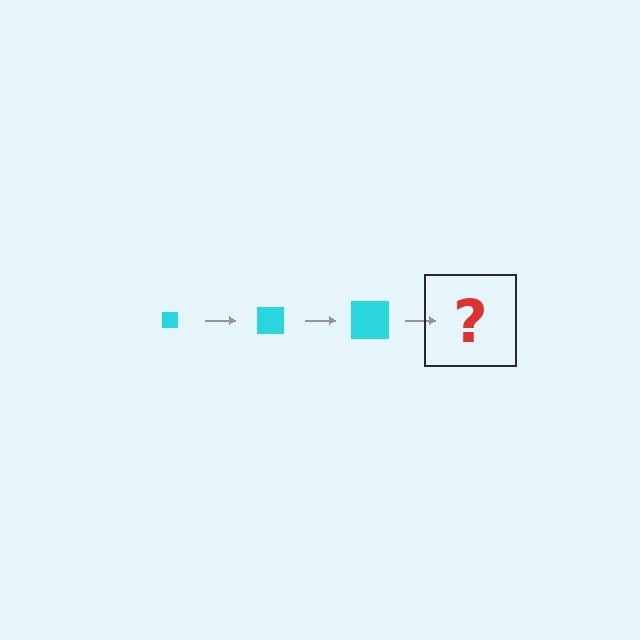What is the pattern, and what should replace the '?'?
The pattern is that the square gets progressively larger each step. The '?' should be a cyan square, larger than the previous one.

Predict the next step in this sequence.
The next step is a cyan square, larger than the previous one.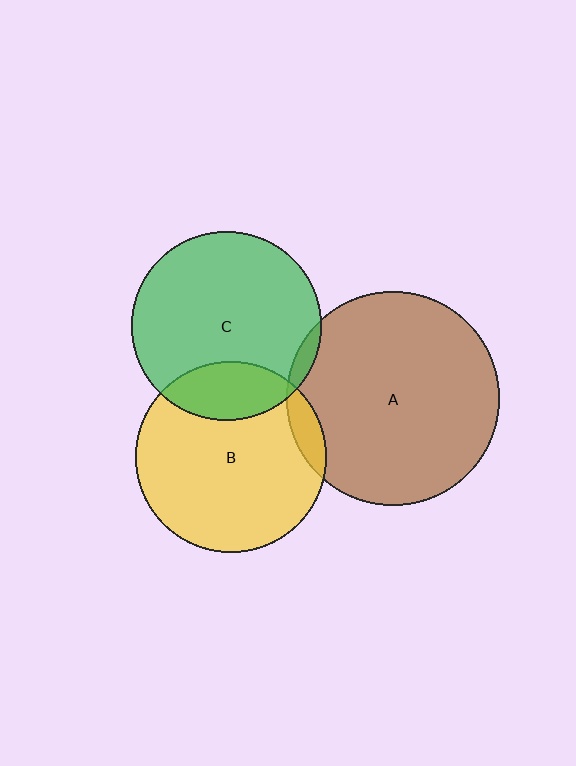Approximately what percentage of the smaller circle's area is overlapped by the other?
Approximately 20%.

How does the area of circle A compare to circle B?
Approximately 1.2 times.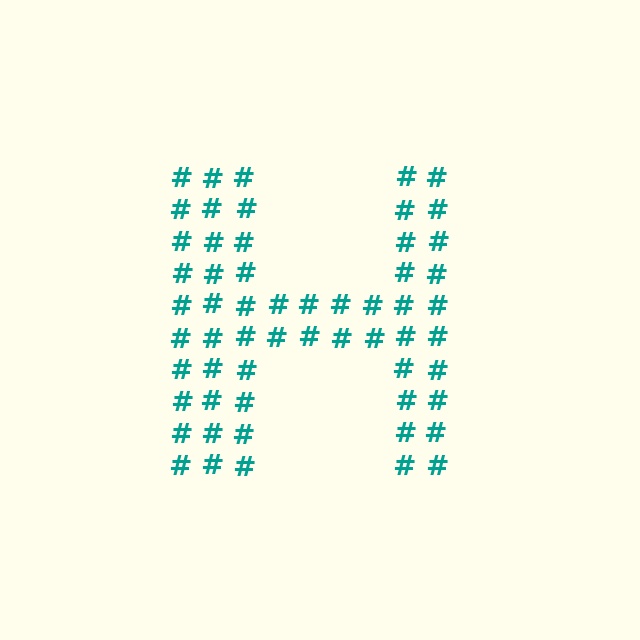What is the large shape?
The large shape is the letter H.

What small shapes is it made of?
It is made of small hash symbols.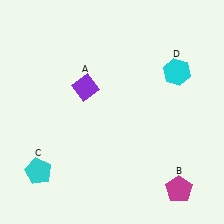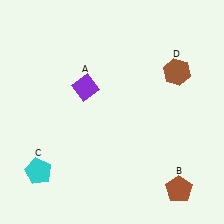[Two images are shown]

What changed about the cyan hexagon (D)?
In Image 1, D is cyan. In Image 2, it changed to brown.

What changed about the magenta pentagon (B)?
In Image 1, B is magenta. In Image 2, it changed to brown.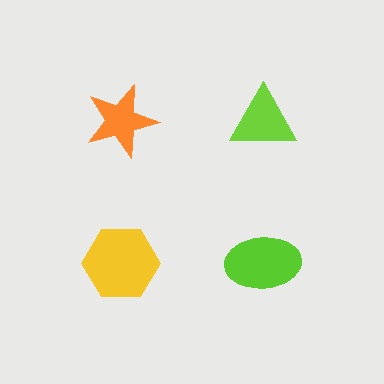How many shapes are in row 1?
2 shapes.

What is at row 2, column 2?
A lime ellipse.